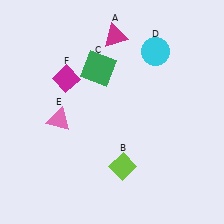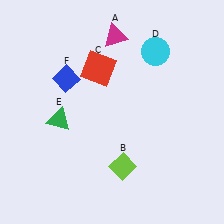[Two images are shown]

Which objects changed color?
C changed from green to red. E changed from pink to green. F changed from magenta to blue.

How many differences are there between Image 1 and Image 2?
There are 3 differences between the two images.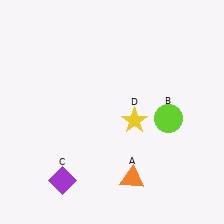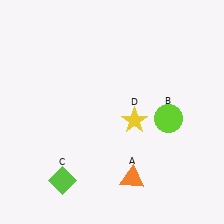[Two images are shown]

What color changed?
The diamond (C) changed from purple in Image 1 to lime in Image 2.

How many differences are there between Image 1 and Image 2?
There is 1 difference between the two images.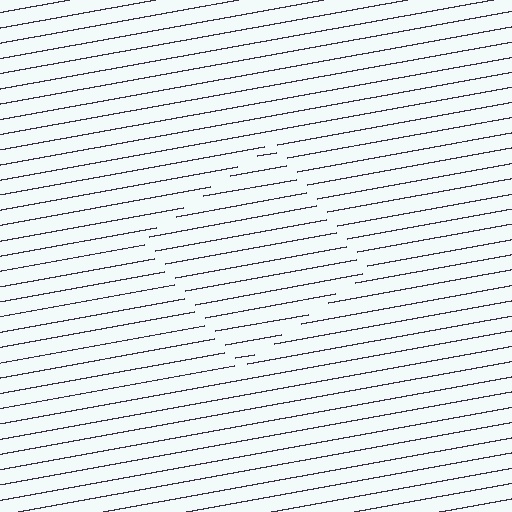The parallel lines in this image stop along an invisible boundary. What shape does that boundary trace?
An illusory square. The interior of the shape contains the same grating, shifted by half a period — the contour is defined by the phase discontinuity where line-ends from the inner and outer gratings abut.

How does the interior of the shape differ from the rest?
The interior of the shape contains the same grating, shifted by half a period — the contour is defined by the phase discontinuity where line-ends from the inner and outer gratings abut.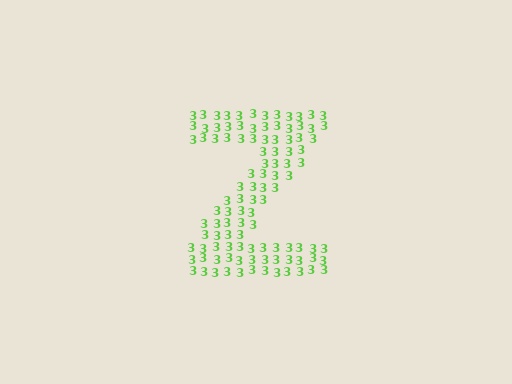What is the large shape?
The large shape is the letter Z.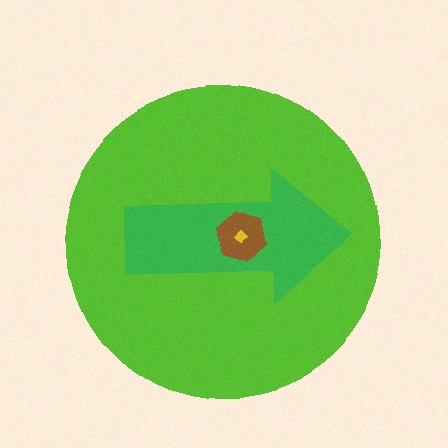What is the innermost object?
The yellow diamond.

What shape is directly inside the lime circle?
The green arrow.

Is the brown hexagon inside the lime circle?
Yes.